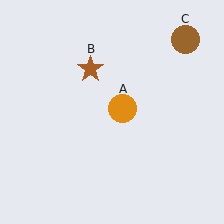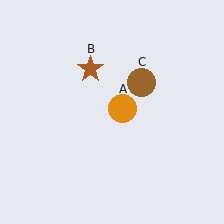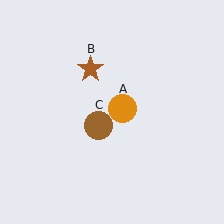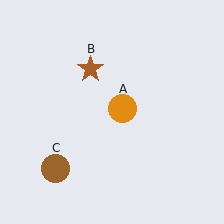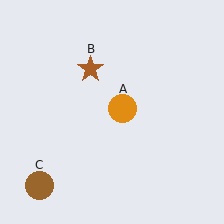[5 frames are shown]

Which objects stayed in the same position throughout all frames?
Orange circle (object A) and brown star (object B) remained stationary.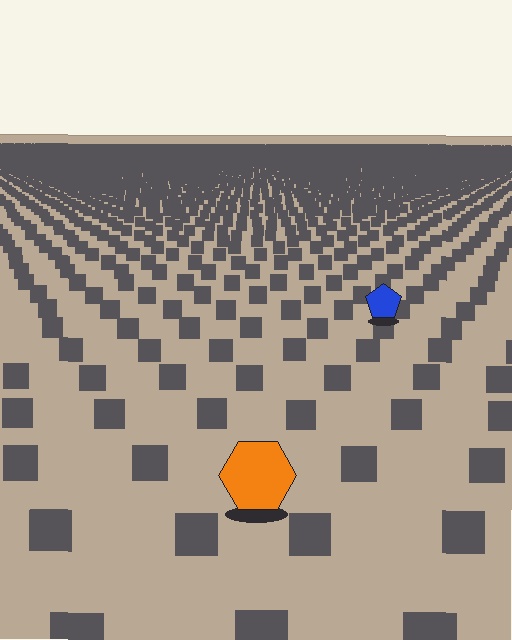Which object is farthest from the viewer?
The blue pentagon is farthest from the viewer. It appears smaller and the ground texture around it is denser.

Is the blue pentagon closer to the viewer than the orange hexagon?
No. The orange hexagon is closer — you can tell from the texture gradient: the ground texture is coarser near it.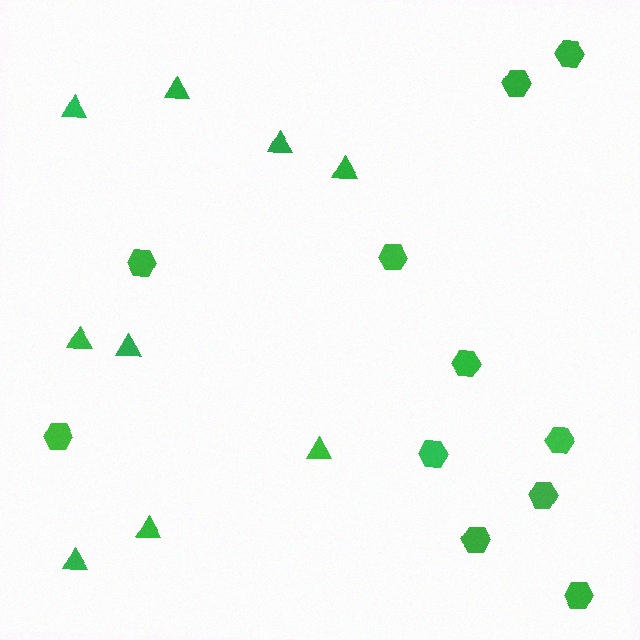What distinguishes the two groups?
There are 2 groups: one group of hexagons (11) and one group of triangles (9).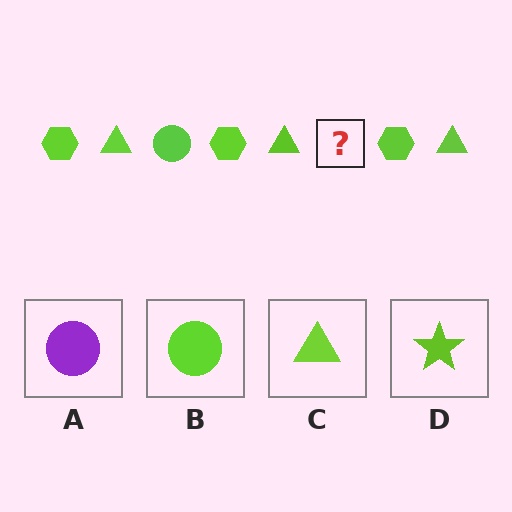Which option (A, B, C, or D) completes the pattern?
B.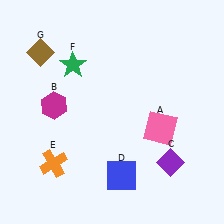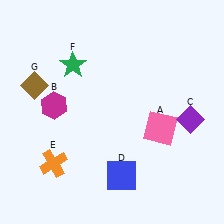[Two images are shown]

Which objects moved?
The objects that moved are: the purple diamond (C), the brown diamond (G).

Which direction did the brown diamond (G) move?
The brown diamond (G) moved down.